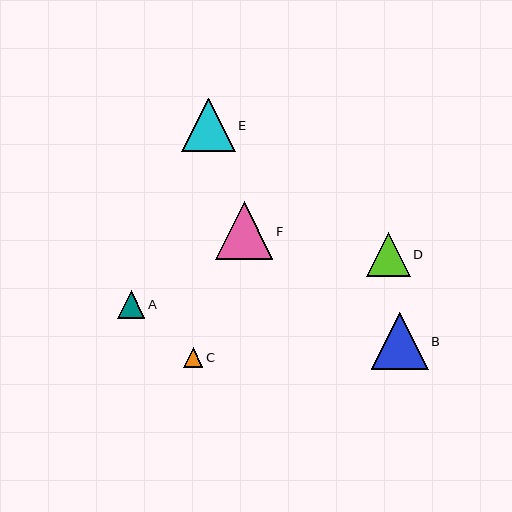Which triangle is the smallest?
Triangle C is the smallest with a size of approximately 20 pixels.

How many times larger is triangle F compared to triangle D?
Triangle F is approximately 1.3 times the size of triangle D.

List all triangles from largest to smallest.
From largest to smallest: F, B, E, D, A, C.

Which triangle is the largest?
Triangle F is the largest with a size of approximately 58 pixels.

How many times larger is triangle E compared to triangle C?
Triangle E is approximately 2.7 times the size of triangle C.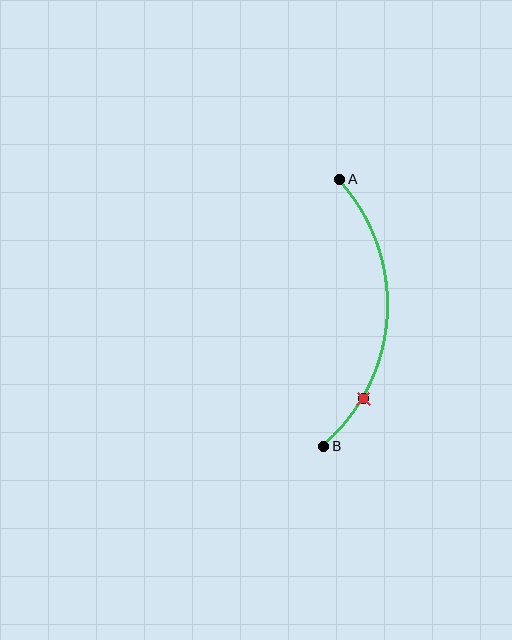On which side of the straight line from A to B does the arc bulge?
The arc bulges to the right of the straight line connecting A and B.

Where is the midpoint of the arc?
The arc midpoint is the point on the curve farthest from the straight line joining A and B. It sits to the right of that line.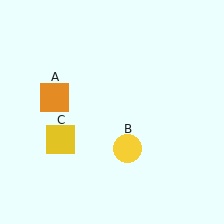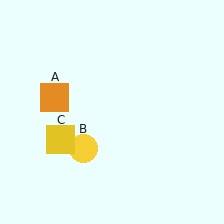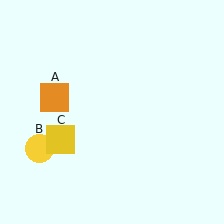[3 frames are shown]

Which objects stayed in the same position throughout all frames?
Orange square (object A) and yellow square (object C) remained stationary.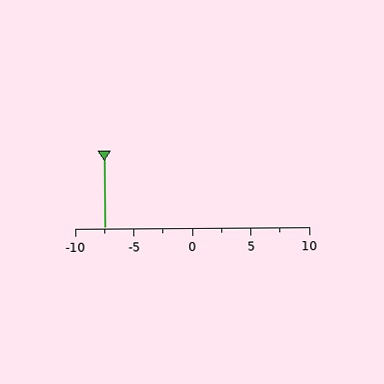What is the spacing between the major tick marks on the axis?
The major ticks are spaced 5 apart.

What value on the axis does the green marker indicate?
The marker indicates approximately -7.5.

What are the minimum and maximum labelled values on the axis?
The axis runs from -10 to 10.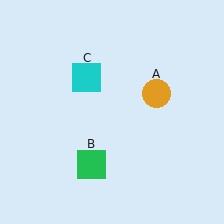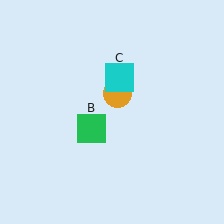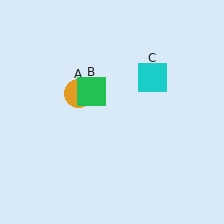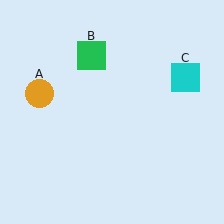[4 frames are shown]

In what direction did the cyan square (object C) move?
The cyan square (object C) moved right.